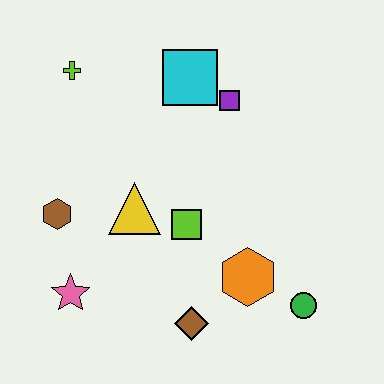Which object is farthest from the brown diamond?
The lime cross is farthest from the brown diamond.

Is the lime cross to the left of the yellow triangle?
Yes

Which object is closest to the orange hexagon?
The green circle is closest to the orange hexagon.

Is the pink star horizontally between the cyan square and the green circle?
No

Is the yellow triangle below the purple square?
Yes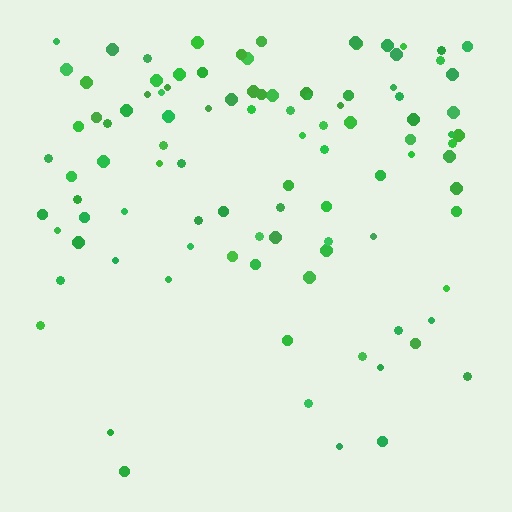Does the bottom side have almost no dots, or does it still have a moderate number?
Still a moderate number, just noticeably fewer than the top.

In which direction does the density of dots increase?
From bottom to top, with the top side densest.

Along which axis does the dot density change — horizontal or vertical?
Vertical.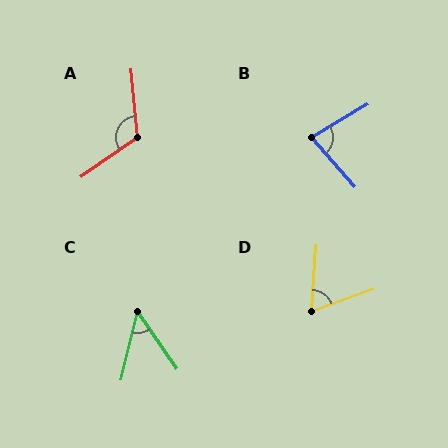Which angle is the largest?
A, at approximately 119 degrees.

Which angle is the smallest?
C, at approximately 49 degrees.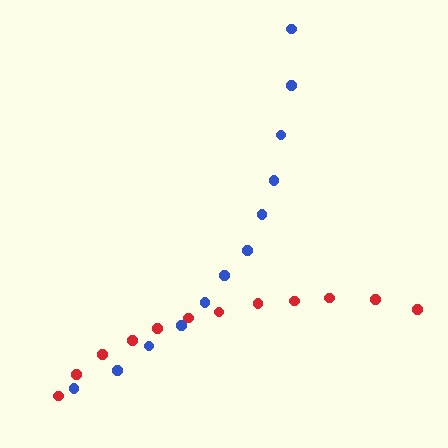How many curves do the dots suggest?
There are 2 distinct paths.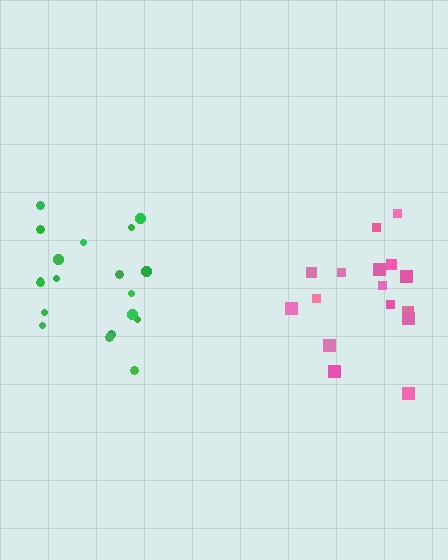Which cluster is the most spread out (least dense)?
Green.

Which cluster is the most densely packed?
Pink.